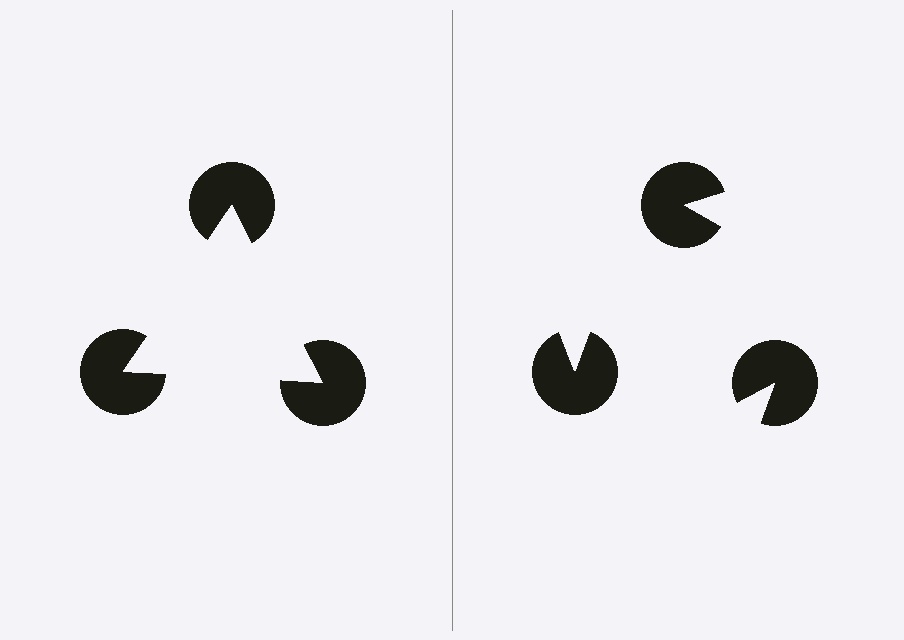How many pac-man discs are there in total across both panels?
6 — 3 on each side.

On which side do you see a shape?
An illusory triangle appears on the left side. On the right side the wedge cuts are rotated, so no coherent shape forms.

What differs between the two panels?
The pac-man discs are positioned identically on both sides; only the wedge orientations differ. On the left they align to a triangle; on the right they are misaligned.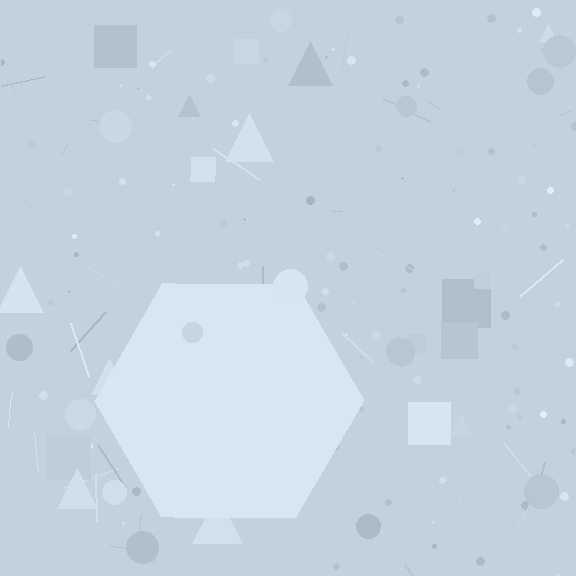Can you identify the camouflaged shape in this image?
The camouflaged shape is a hexagon.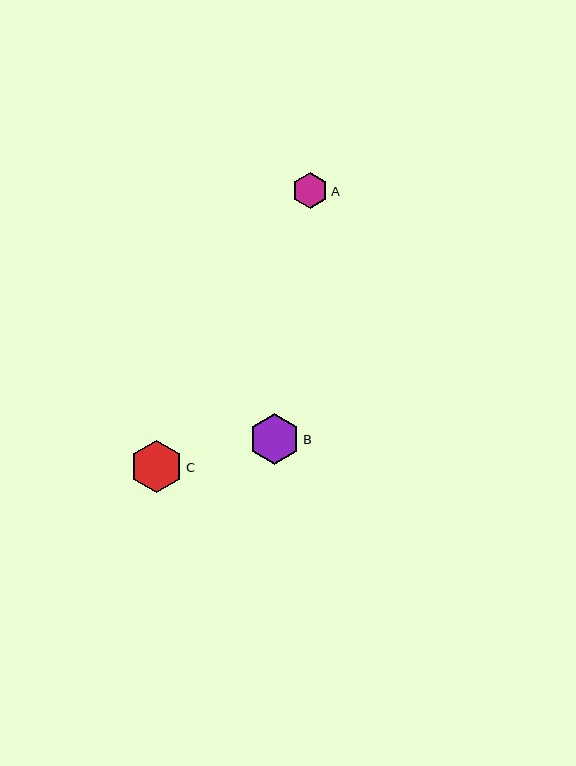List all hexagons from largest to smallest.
From largest to smallest: C, B, A.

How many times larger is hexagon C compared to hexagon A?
Hexagon C is approximately 1.5 times the size of hexagon A.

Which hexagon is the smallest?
Hexagon A is the smallest with a size of approximately 35 pixels.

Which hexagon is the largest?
Hexagon C is the largest with a size of approximately 53 pixels.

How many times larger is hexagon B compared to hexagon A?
Hexagon B is approximately 1.4 times the size of hexagon A.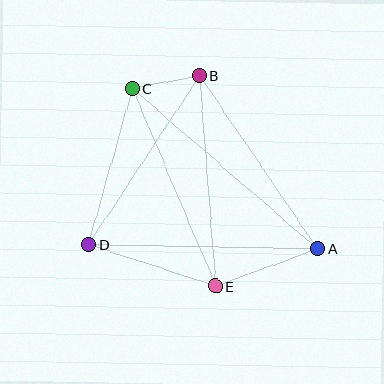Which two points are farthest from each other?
Points A and C are farthest from each other.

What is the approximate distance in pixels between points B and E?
The distance between B and E is approximately 211 pixels.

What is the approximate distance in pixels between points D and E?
The distance between D and E is approximately 133 pixels.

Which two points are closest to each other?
Points B and C are closest to each other.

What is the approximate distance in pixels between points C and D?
The distance between C and D is approximately 162 pixels.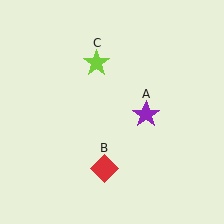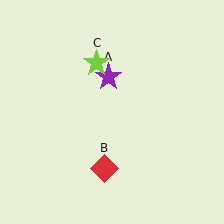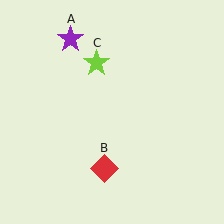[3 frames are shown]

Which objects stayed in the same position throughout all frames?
Red diamond (object B) and lime star (object C) remained stationary.